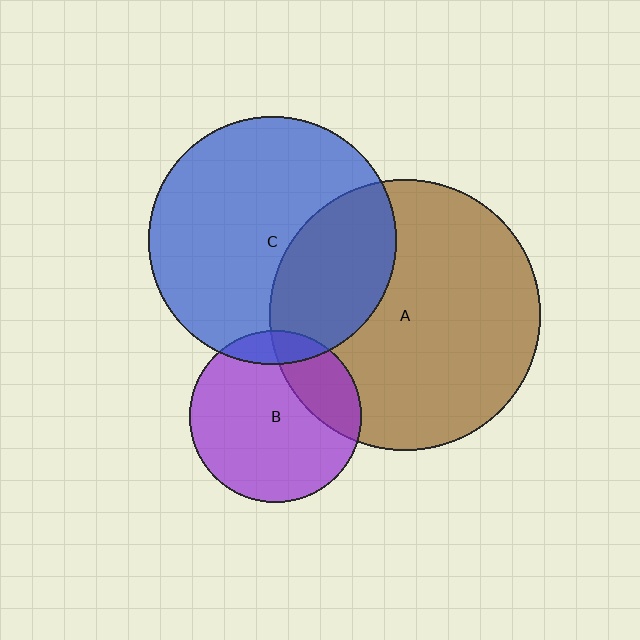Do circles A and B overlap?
Yes.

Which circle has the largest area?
Circle A (brown).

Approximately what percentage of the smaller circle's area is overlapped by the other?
Approximately 25%.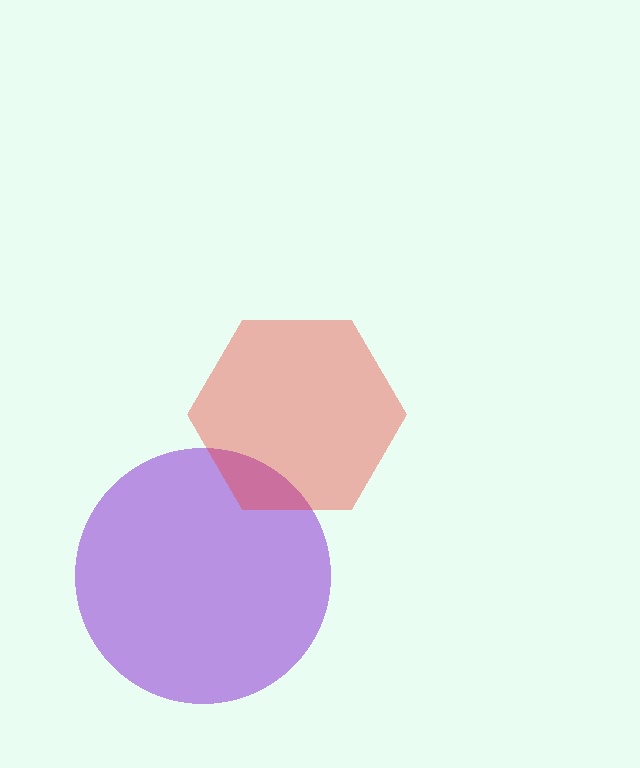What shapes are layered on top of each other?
The layered shapes are: a purple circle, a red hexagon.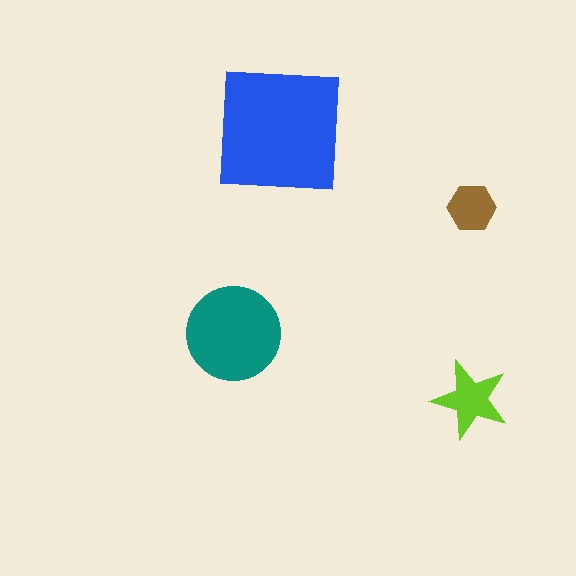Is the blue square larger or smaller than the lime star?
Larger.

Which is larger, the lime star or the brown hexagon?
The lime star.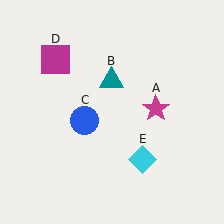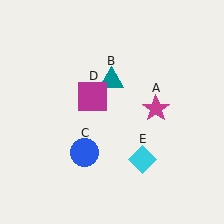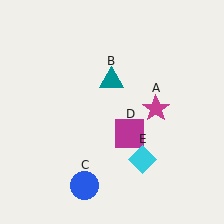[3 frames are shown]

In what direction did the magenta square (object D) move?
The magenta square (object D) moved down and to the right.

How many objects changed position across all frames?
2 objects changed position: blue circle (object C), magenta square (object D).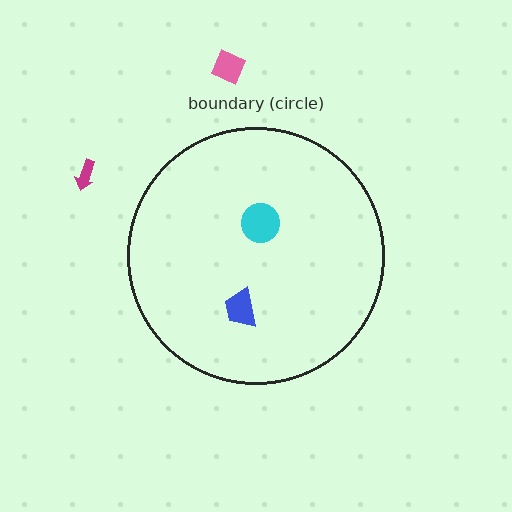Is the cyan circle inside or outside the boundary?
Inside.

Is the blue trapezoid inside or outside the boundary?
Inside.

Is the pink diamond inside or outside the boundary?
Outside.